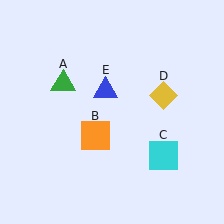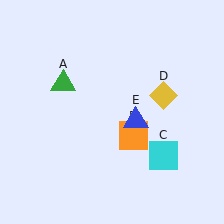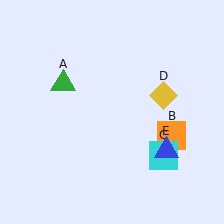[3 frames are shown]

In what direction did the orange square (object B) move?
The orange square (object B) moved right.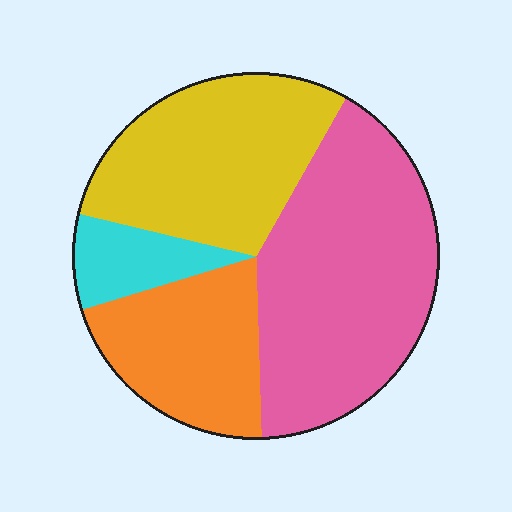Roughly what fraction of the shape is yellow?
Yellow covers around 30% of the shape.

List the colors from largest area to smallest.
From largest to smallest: pink, yellow, orange, cyan.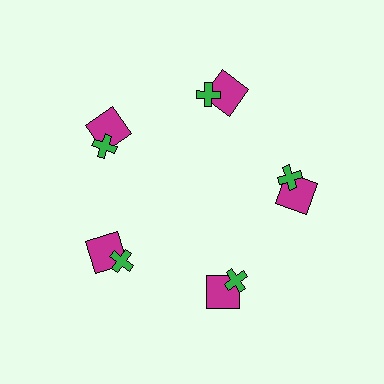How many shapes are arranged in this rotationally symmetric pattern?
There are 10 shapes, arranged in 5 groups of 2.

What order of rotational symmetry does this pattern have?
This pattern has 5-fold rotational symmetry.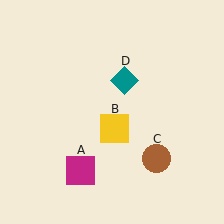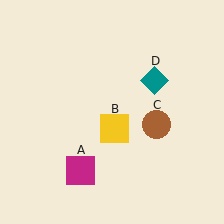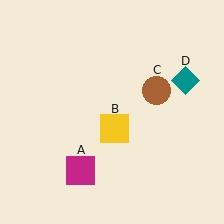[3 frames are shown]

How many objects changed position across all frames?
2 objects changed position: brown circle (object C), teal diamond (object D).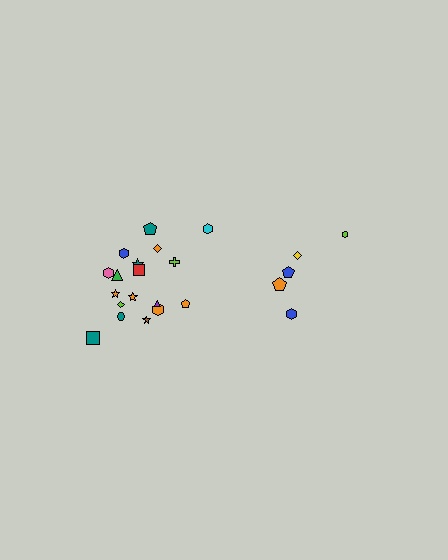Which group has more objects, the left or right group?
The left group.